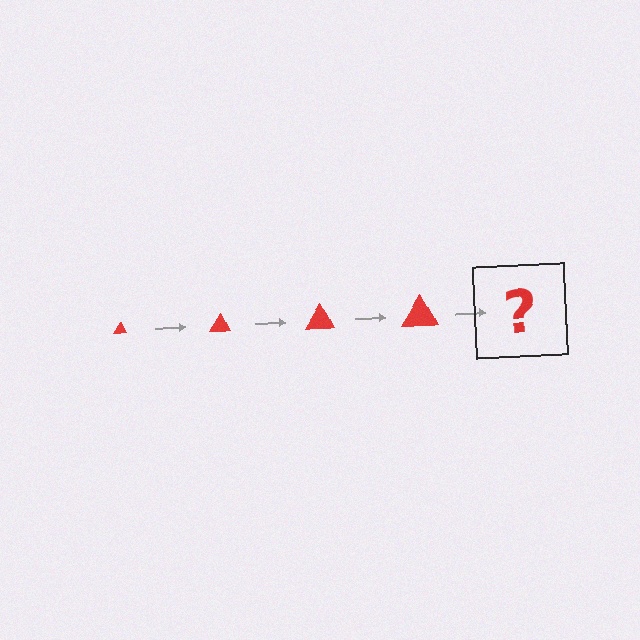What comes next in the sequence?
The next element should be a red triangle, larger than the previous one.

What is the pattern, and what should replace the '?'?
The pattern is that the triangle gets progressively larger each step. The '?' should be a red triangle, larger than the previous one.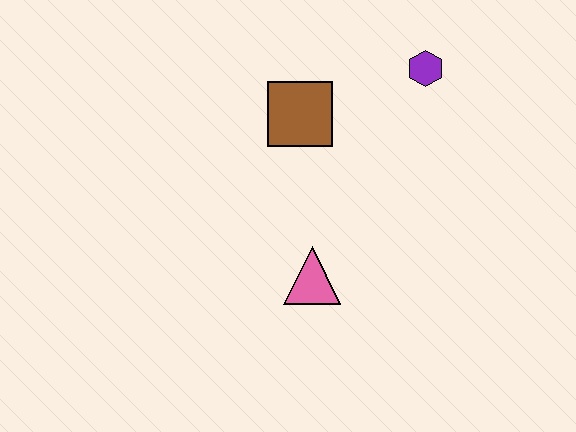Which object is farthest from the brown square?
The pink triangle is farthest from the brown square.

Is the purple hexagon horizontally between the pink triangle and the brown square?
No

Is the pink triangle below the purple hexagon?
Yes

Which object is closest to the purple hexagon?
The brown square is closest to the purple hexagon.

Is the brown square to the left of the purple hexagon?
Yes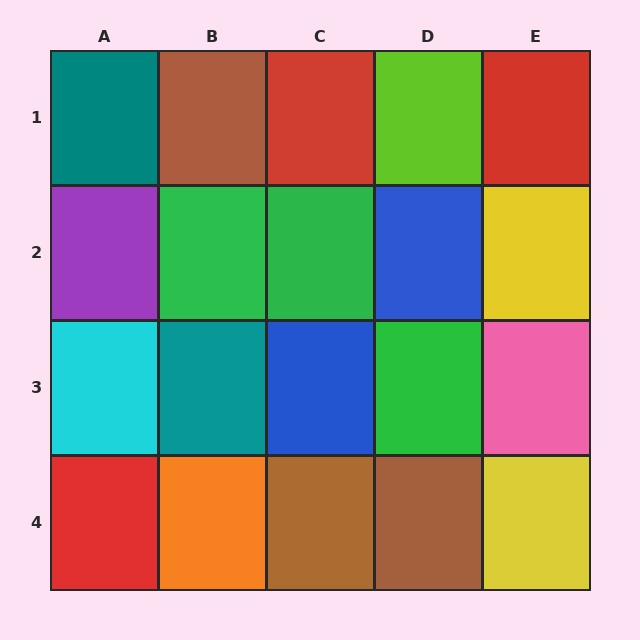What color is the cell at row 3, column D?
Green.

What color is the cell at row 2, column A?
Purple.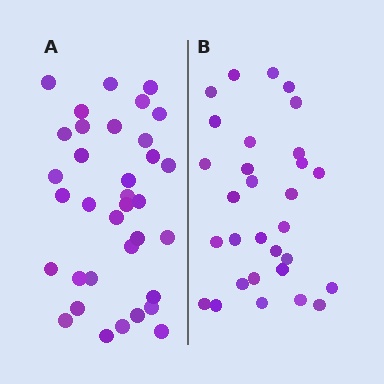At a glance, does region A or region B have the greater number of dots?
Region A (the left region) has more dots.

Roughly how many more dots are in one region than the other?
Region A has about 5 more dots than region B.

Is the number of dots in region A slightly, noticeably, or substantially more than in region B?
Region A has only slightly more — the two regions are fairly close. The ratio is roughly 1.2 to 1.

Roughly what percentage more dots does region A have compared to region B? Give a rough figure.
About 15% more.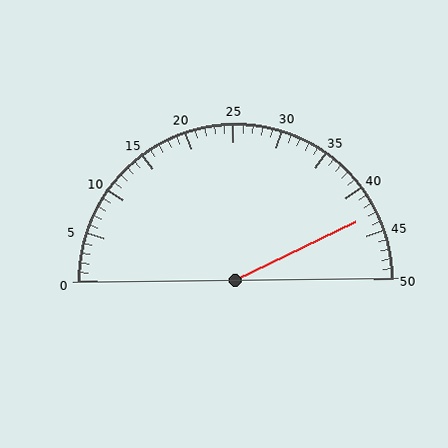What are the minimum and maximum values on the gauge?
The gauge ranges from 0 to 50.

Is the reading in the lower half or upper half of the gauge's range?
The reading is in the upper half of the range (0 to 50).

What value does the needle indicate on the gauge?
The needle indicates approximately 43.